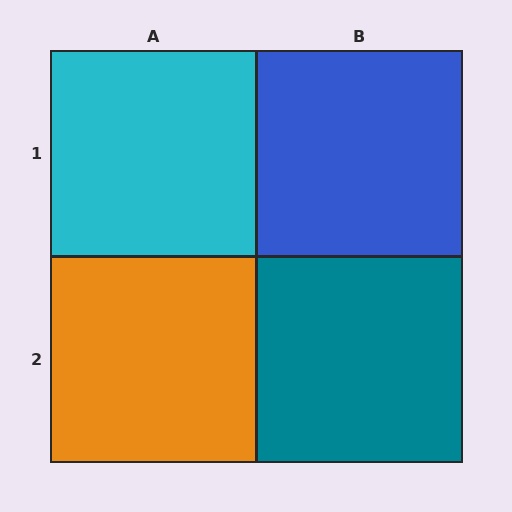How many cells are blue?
1 cell is blue.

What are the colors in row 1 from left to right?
Cyan, blue.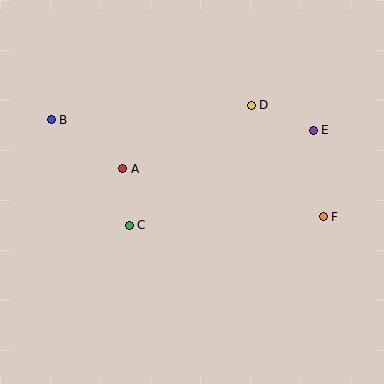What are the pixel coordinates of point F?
Point F is at (323, 217).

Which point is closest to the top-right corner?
Point E is closest to the top-right corner.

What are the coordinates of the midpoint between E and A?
The midpoint between E and A is at (218, 150).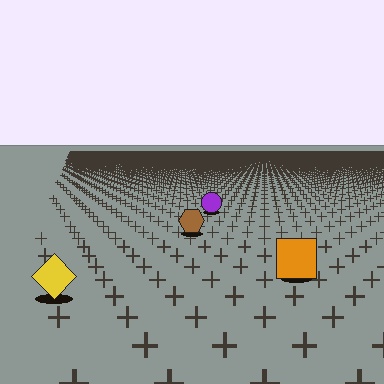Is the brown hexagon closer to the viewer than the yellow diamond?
No. The yellow diamond is closer — you can tell from the texture gradient: the ground texture is coarser near it.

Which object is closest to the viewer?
The yellow diamond is closest. The texture marks near it are larger and more spread out.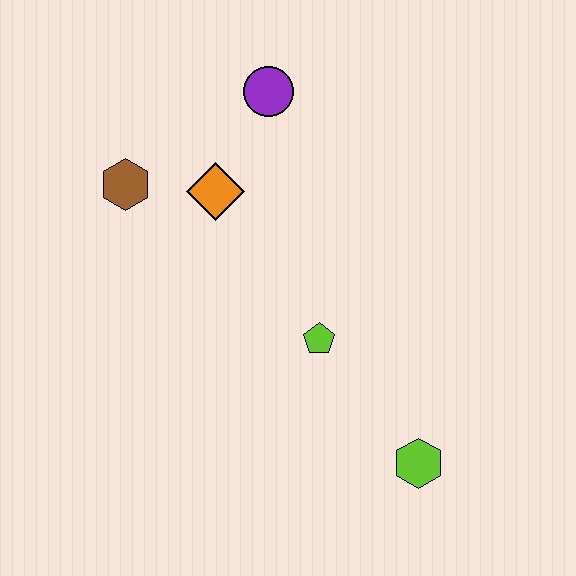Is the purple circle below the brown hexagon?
No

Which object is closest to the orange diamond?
The brown hexagon is closest to the orange diamond.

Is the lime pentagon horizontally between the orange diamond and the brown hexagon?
No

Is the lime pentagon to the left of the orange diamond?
No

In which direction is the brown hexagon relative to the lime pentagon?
The brown hexagon is to the left of the lime pentagon.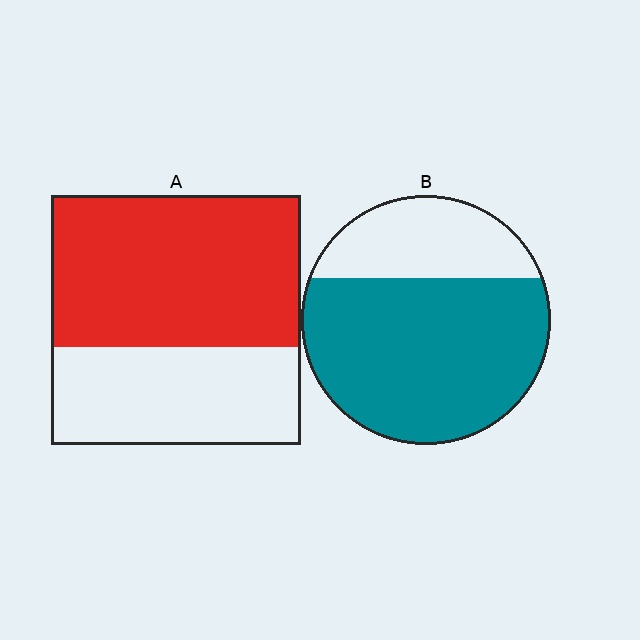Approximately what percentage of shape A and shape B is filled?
A is approximately 60% and B is approximately 70%.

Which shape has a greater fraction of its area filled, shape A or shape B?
Shape B.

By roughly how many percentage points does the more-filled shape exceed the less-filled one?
By roughly 10 percentage points (B over A).